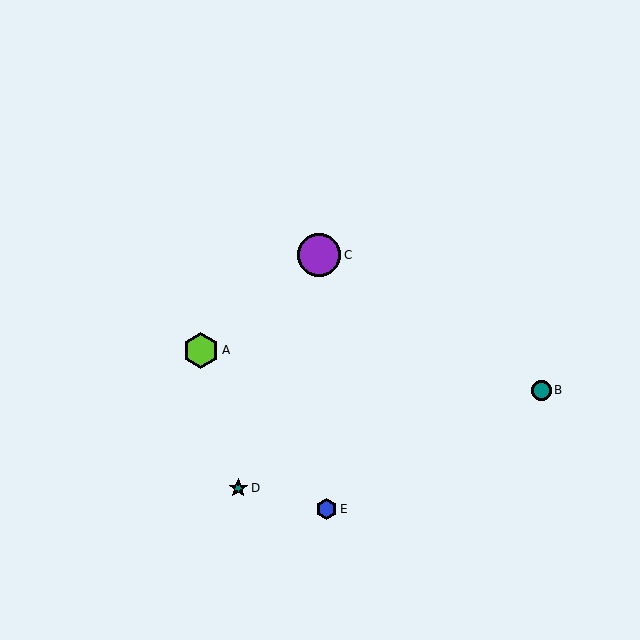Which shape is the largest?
The purple circle (labeled C) is the largest.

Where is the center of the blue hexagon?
The center of the blue hexagon is at (327, 509).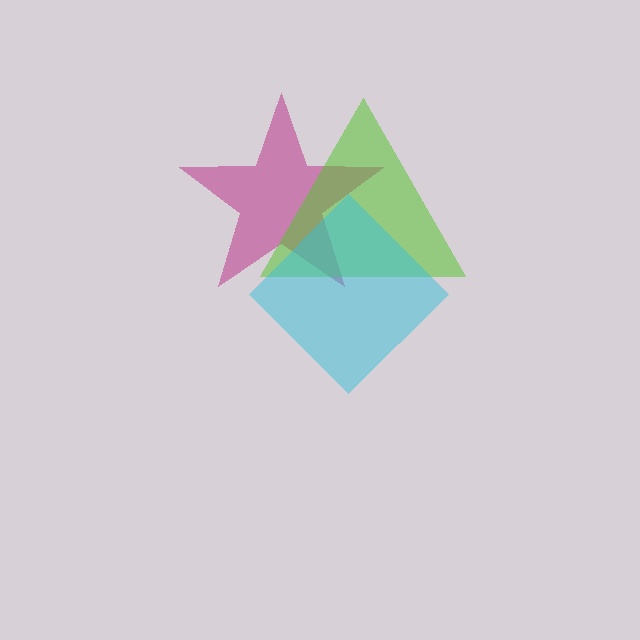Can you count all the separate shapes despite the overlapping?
Yes, there are 3 separate shapes.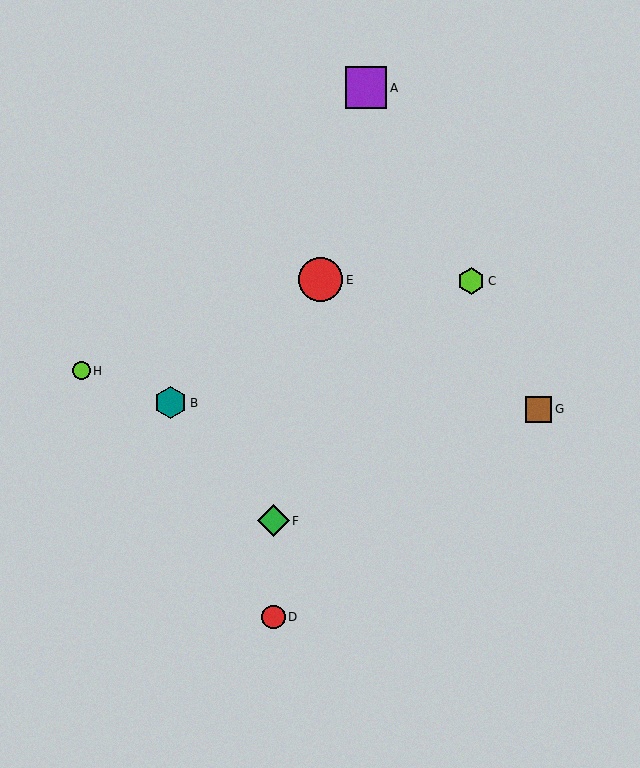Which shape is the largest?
The red circle (labeled E) is the largest.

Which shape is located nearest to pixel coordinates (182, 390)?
The teal hexagon (labeled B) at (171, 403) is nearest to that location.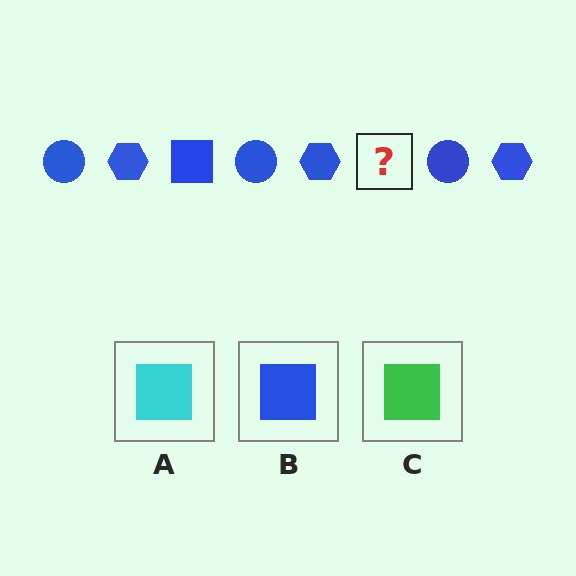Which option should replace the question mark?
Option B.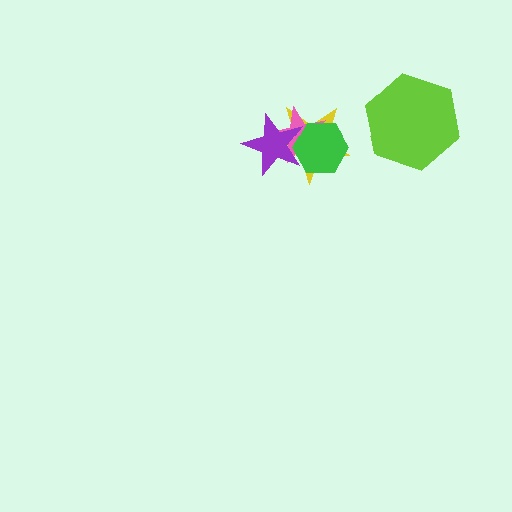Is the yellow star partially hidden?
Yes, it is partially covered by another shape.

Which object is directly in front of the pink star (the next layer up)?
The green hexagon is directly in front of the pink star.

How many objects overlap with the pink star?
3 objects overlap with the pink star.